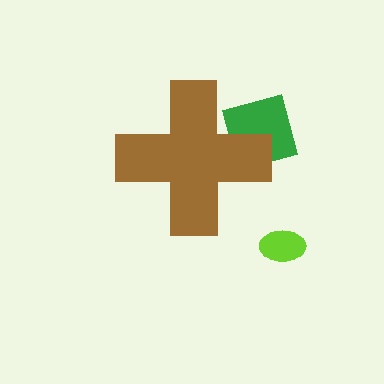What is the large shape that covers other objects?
A brown cross.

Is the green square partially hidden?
Yes, the green square is partially hidden behind the brown cross.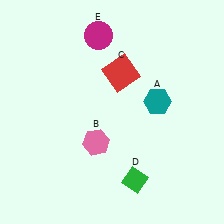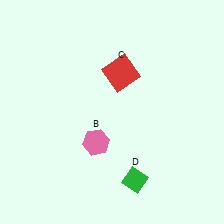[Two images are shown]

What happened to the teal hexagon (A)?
The teal hexagon (A) was removed in Image 2. It was in the top-right area of Image 1.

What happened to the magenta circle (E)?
The magenta circle (E) was removed in Image 2. It was in the top-left area of Image 1.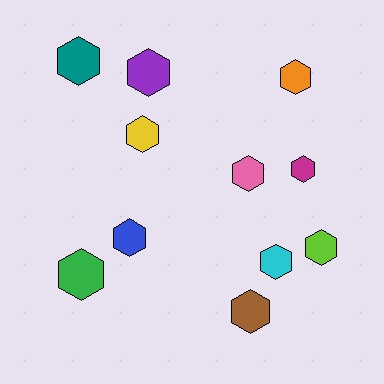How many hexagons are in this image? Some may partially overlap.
There are 11 hexagons.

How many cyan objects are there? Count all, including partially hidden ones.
There is 1 cyan object.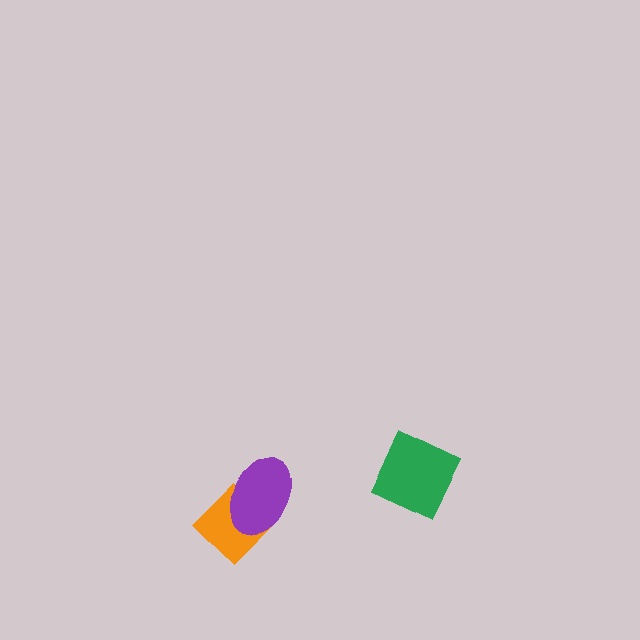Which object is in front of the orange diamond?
The purple ellipse is in front of the orange diamond.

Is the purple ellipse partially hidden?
No, no other shape covers it.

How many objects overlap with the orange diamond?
1 object overlaps with the orange diamond.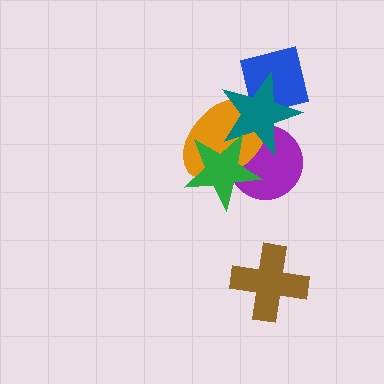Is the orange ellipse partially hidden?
Yes, it is partially covered by another shape.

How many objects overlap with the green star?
3 objects overlap with the green star.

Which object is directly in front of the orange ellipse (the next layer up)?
The teal star is directly in front of the orange ellipse.